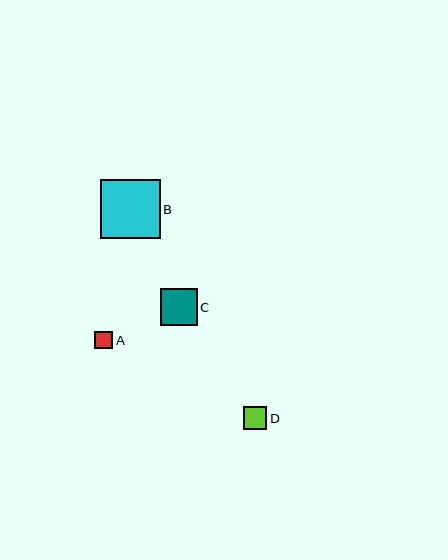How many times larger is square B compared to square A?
Square B is approximately 3.4 times the size of square A.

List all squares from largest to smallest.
From largest to smallest: B, C, D, A.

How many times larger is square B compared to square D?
Square B is approximately 2.5 times the size of square D.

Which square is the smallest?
Square A is the smallest with a size of approximately 18 pixels.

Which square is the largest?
Square B is the largest with a size of approximately 59 pixels.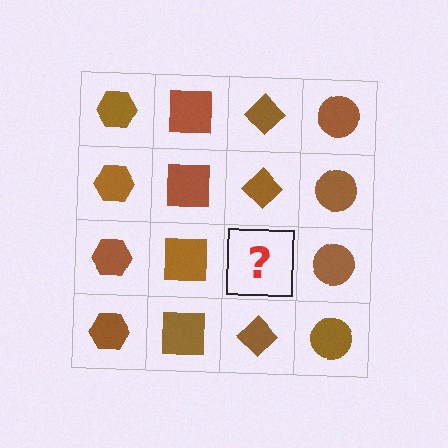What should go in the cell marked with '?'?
The missing cell should contain a brown diamond.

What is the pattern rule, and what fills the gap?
The rule is that each column has a consistent shape. The gap should be filled with a brown diamond.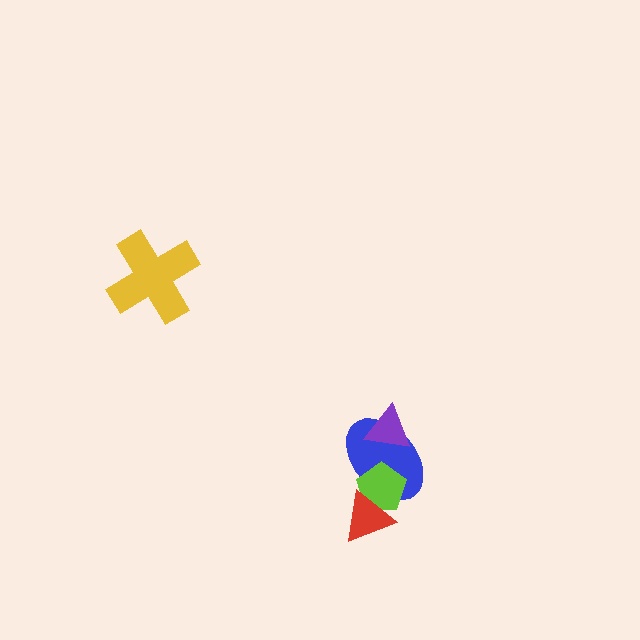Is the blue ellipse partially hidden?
Yes, it is partially covered by another shape.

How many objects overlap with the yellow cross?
0 objects overlap with the yellow cross.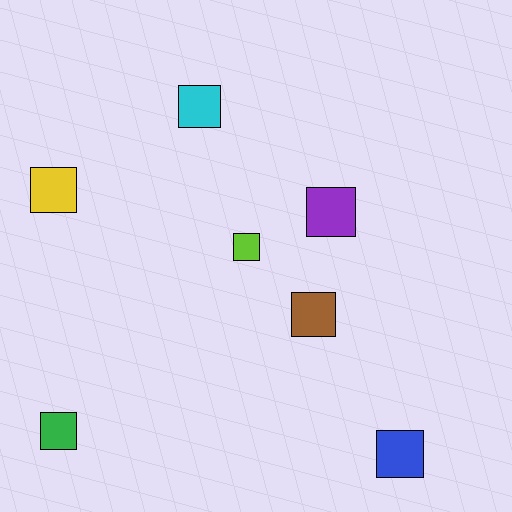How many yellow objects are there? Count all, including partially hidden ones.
There is 1 yellow object.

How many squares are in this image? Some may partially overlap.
There are 7 squares.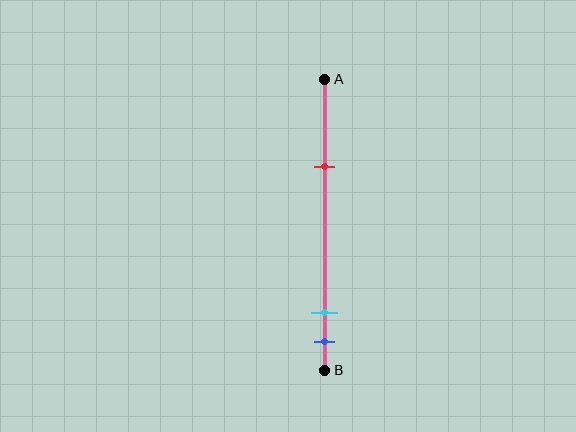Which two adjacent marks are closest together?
The cyan and blue marks are the closest adjacent pair.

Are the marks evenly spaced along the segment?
No, the marks are not evenly spaced.